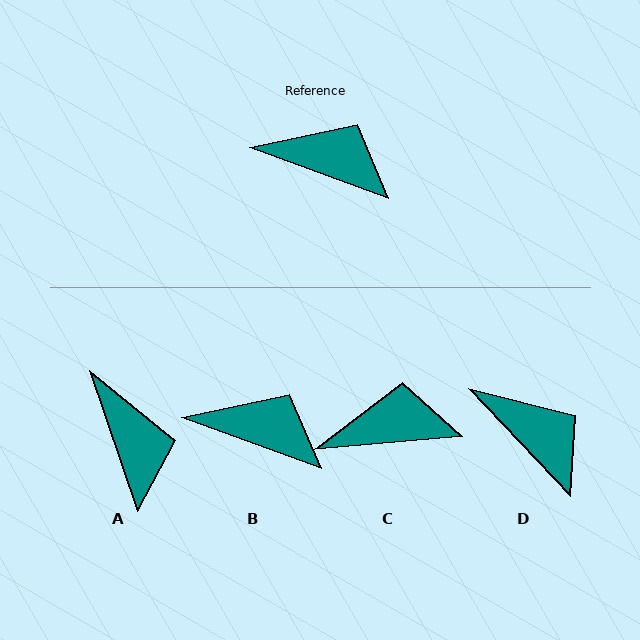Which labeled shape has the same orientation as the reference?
B.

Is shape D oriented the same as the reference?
No, it is off by about 27 degrees.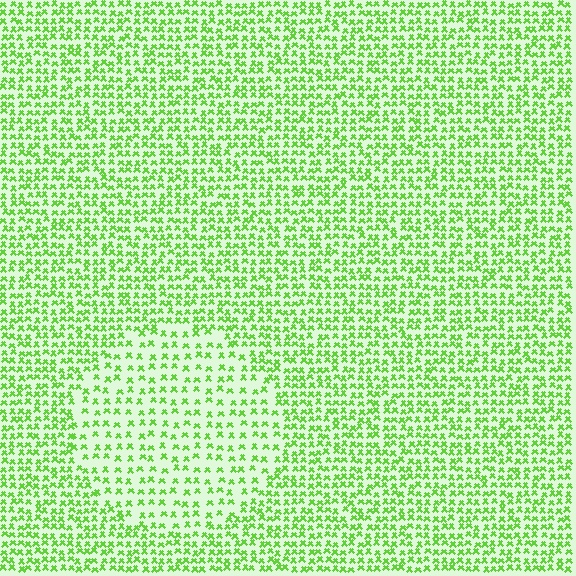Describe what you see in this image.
The image contains small lime elements arranged at two different densities. A circle-shaped region is visible where the elements are less densely packed than the surrounding area.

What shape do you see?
I see a circle.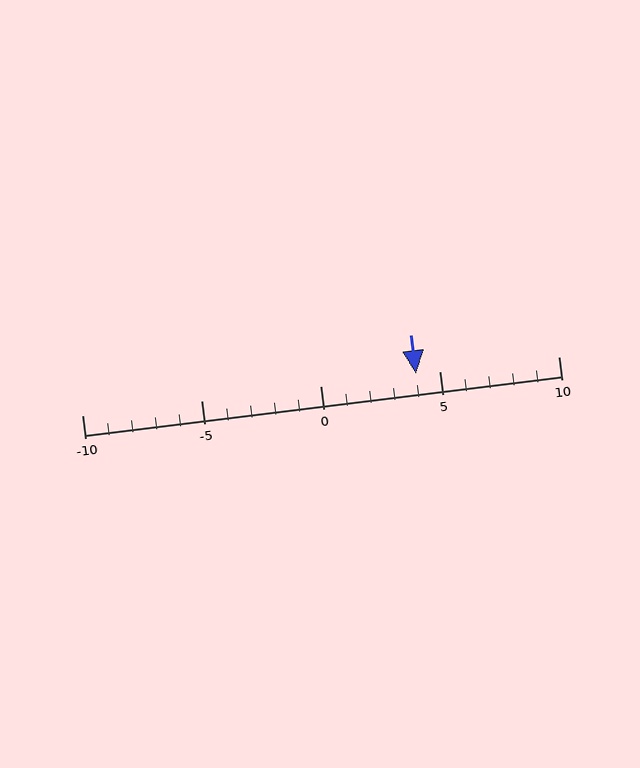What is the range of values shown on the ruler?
The ruler shows values from -10 to 10.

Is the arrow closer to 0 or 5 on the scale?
The arrow is closer to 5.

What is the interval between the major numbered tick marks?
The major tick marks are spaced 5 units apart.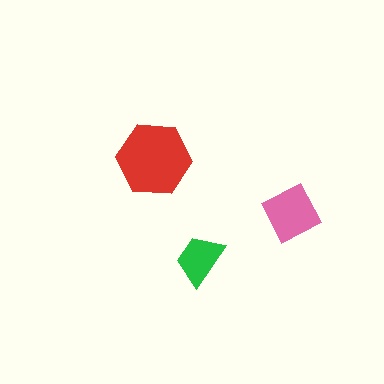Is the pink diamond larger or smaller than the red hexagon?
Smaller.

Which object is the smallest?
The green trapezoid.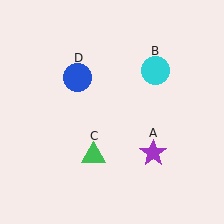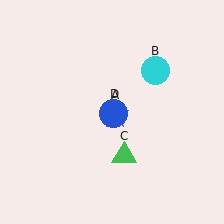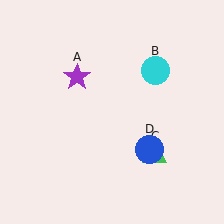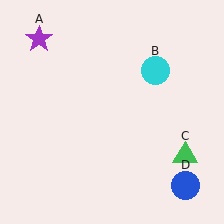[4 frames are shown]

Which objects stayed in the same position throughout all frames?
Cyan circle (object B) remained stationary.